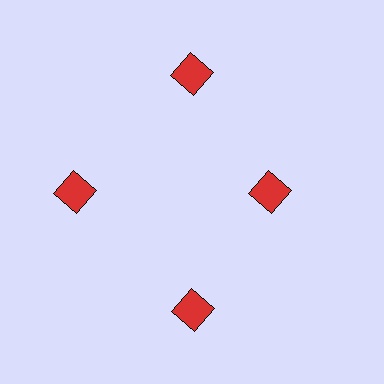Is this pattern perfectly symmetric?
No. The 4 red squares are arranged in a ring, but one element near the 3 o'clock position is pulled inward toward the center, breaking the 4-fold rotational symmetry.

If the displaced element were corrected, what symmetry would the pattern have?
It would have 4-fold rotational symmetry — the pattern would map onto itself every 90 degrees.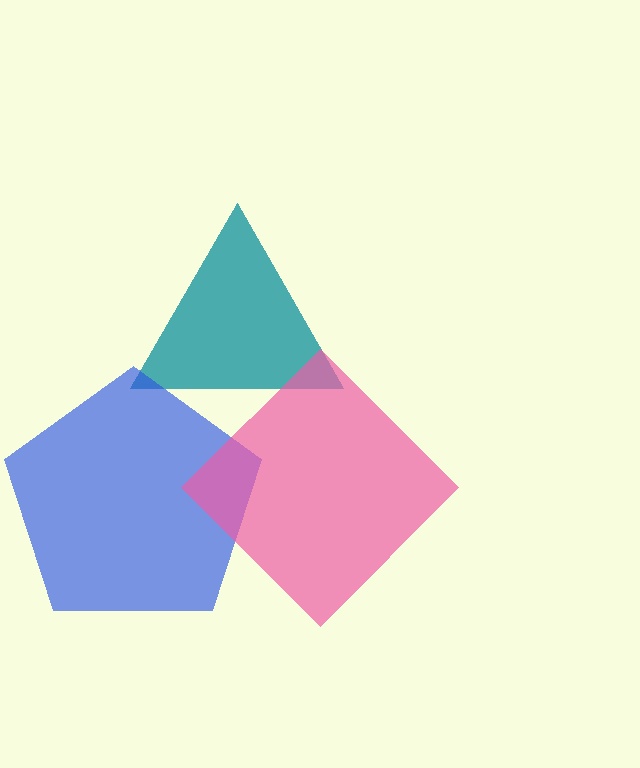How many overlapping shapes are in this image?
There are 3 overlapping shapes in the image.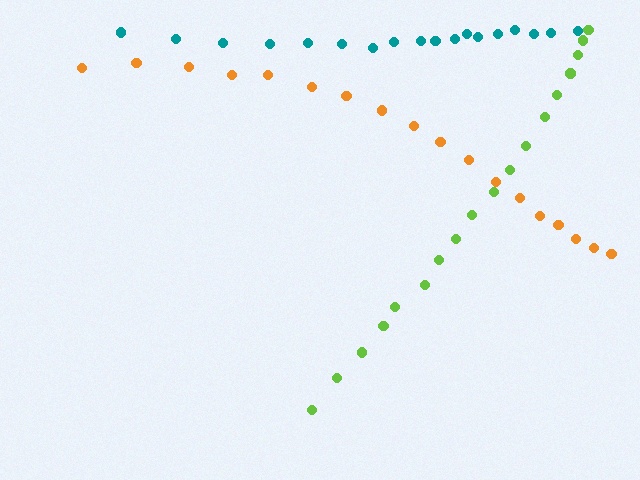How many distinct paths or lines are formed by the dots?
There are 3 distinct paths.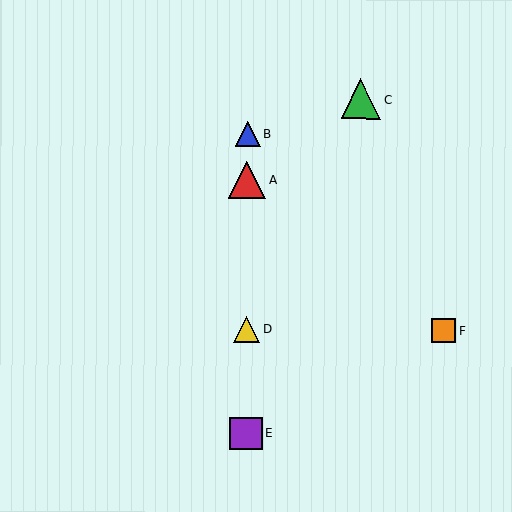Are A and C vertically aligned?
No, A is at x≈247 and C is at x≈361.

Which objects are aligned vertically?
Objects A, B, D, E are aligned vertically.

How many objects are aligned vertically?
4 objects (A, B, D, E) are aligned vertically.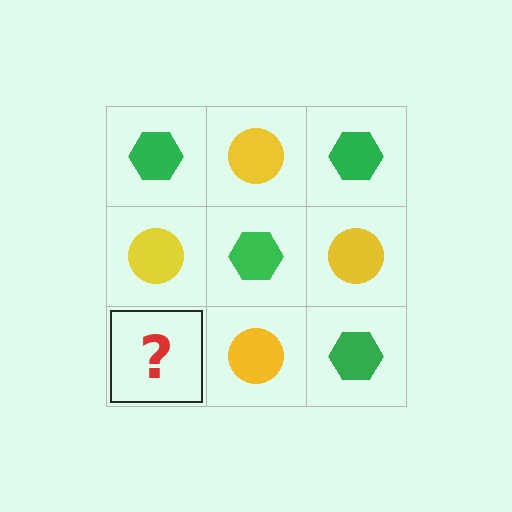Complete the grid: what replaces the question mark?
The question mark should be replaced with a green hexagon.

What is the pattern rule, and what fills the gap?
The rule is that it alternates green hexagon and yellow circle in a checkerboard pattern. The gap should be filled with a green hexagon.